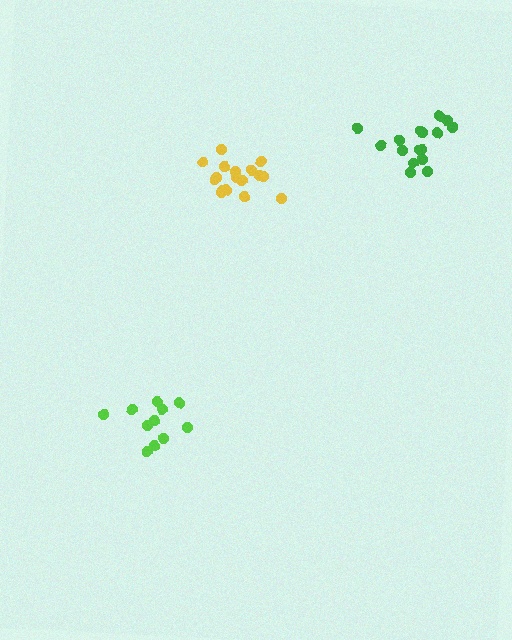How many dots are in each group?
Group 1: 16 dots, Group 2: 17 dots, Group 3: 11 dots (44 total).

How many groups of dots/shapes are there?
There are 3 groups.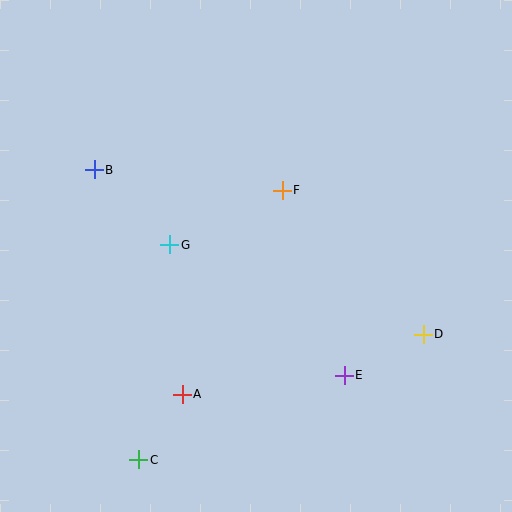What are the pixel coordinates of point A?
Point A is at (182, 394).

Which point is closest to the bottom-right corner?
Point D is closest to the bottom-right corner.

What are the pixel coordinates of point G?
Point G is at (170, 245).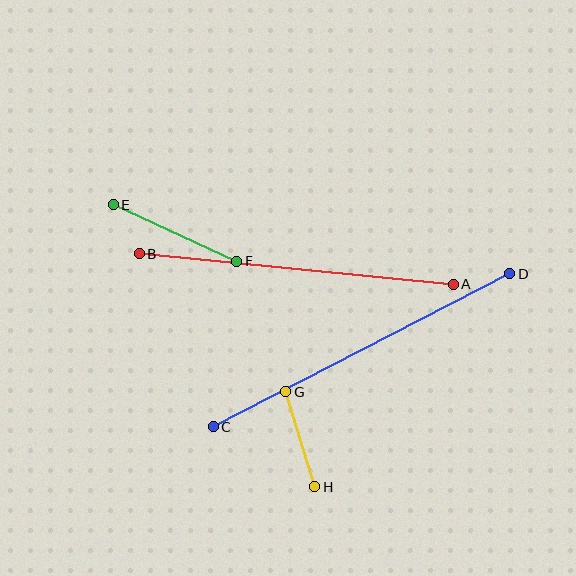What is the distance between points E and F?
The distance is approximately 136 pixels.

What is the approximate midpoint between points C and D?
The midpoint is at approximately (362, 350) pixels.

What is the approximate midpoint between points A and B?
The midpoint is at approximately (296, 269) pixels.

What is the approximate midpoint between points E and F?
The midpoint is at approximately (175, 233) pixels.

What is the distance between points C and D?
The distance is approximately 334 pixels.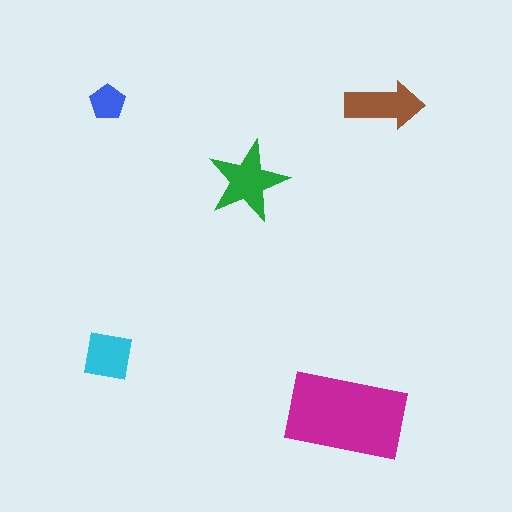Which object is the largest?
The magenta rectangle.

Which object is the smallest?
The blue pentagon.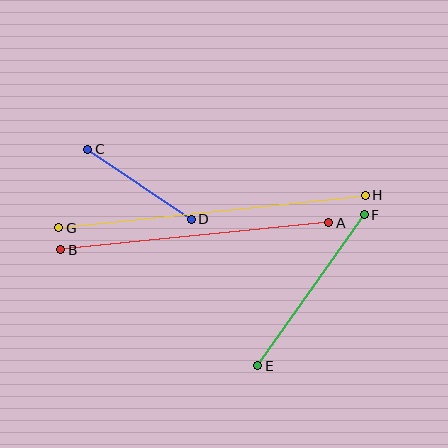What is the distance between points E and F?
The distance is approximately 185 pixels.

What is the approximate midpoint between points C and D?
The midpoint is at approximately (140, 184) pixels.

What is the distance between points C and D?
The distance is approximately 125 pixels.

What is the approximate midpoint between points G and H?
The midpoint is at approximately (212, 212) pixels.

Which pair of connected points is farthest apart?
Points G and H are farthest apart.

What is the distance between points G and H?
The distance is approximately 308 pixels.